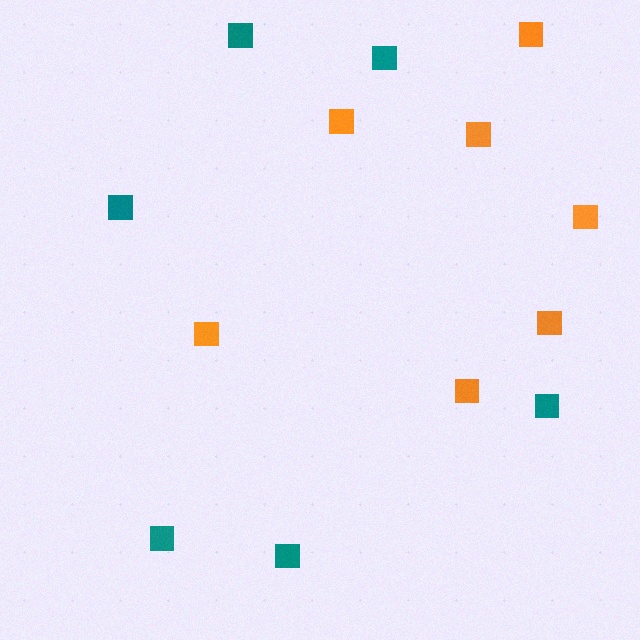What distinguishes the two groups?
There are 2 groups: one group of orange squares (7) and one group of teal squares (6).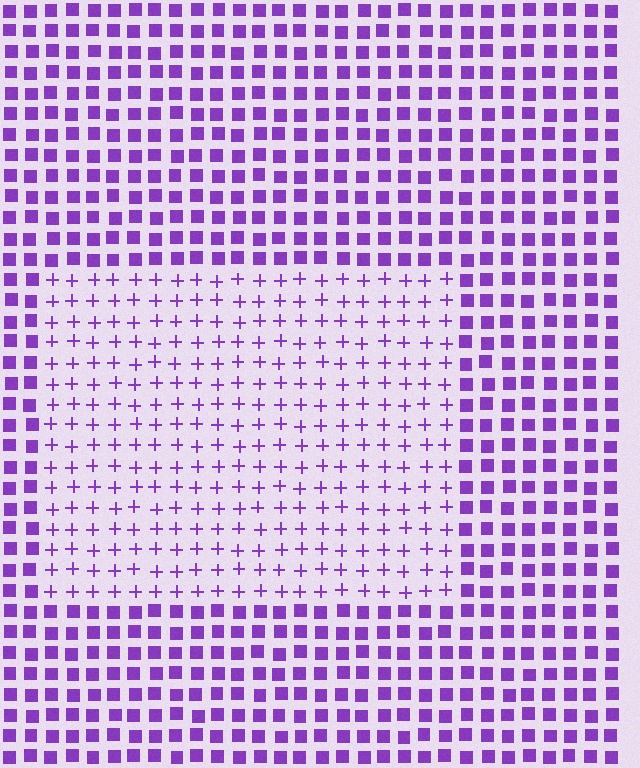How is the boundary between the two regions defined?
The boundary is defined by a change in element shape: plus signs inside vs. squares outside. All elements share the same color and spacing.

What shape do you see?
I see a rectangle.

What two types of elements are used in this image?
The image uses plus signs inside the rectangle region and squares outside it.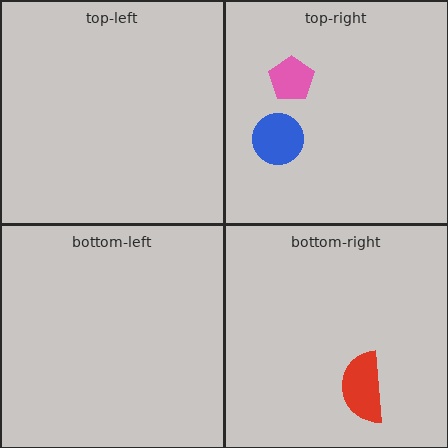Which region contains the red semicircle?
The bottom-right region.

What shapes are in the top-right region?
The blue circle, the pink pentagon.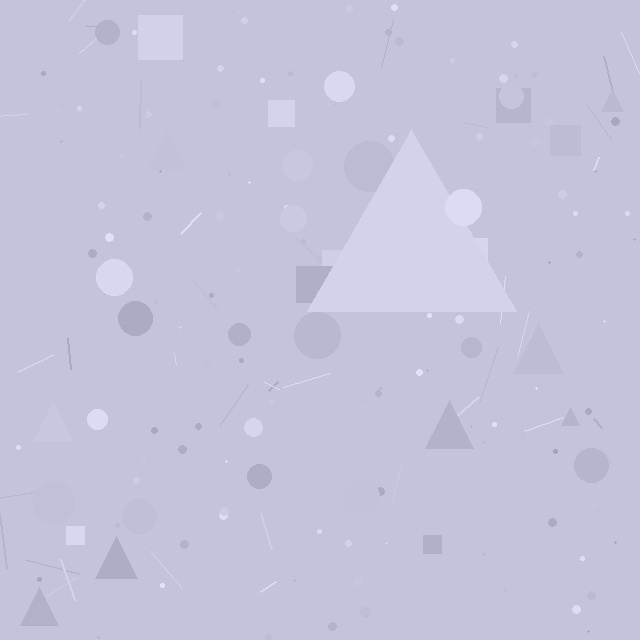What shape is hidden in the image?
A triangle is hidden in the image.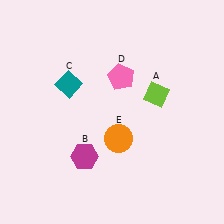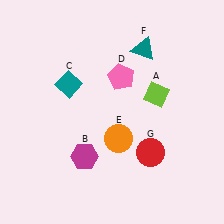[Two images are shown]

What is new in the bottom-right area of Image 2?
A red circle (G) was added in the bottom-right area of Image 2.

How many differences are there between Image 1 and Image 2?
There are 2 differences between the two images.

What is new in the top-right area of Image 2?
A teal triangle (F) was added in the top-right area of Image 2.